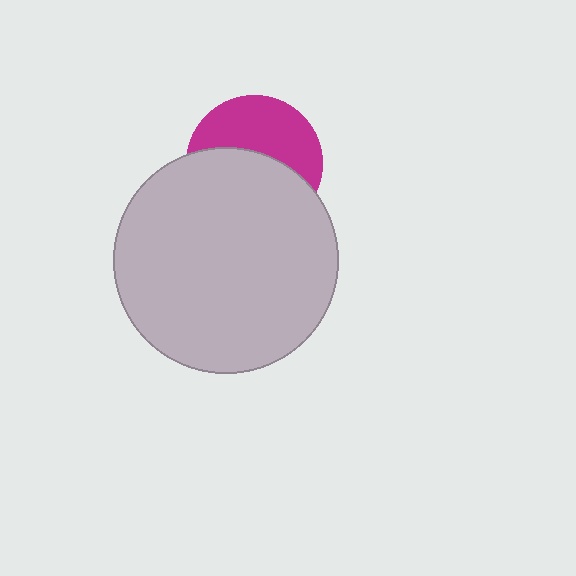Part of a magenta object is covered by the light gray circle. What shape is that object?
It is a circle.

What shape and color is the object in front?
The object in front is a light gray circle.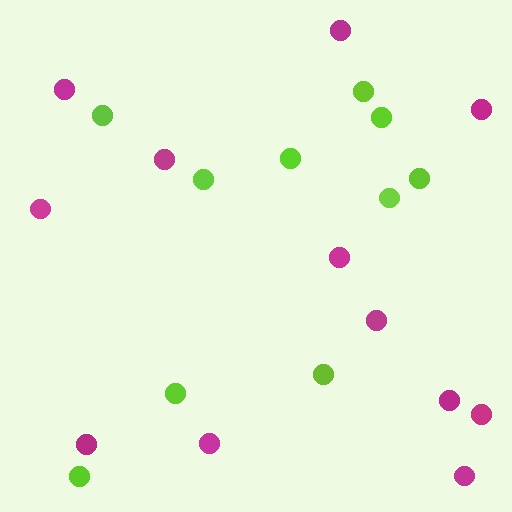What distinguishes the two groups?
There are 2 groups: one group of magenta circles (12) and one group of lime circles (10).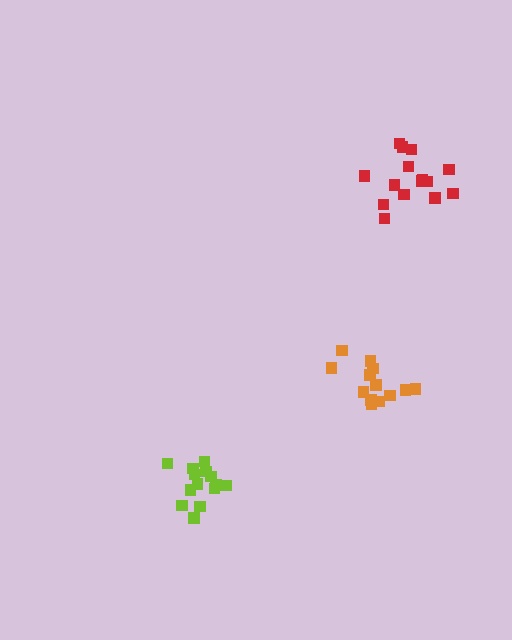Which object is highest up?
The red cluster is topmost.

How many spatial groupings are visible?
There are 3 spatial groupings.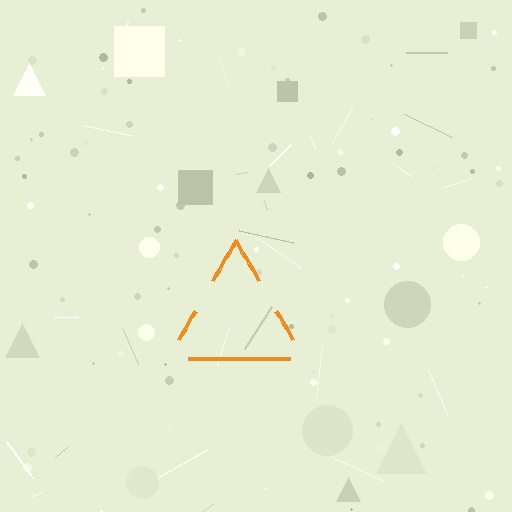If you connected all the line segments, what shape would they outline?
They would outline a triangle.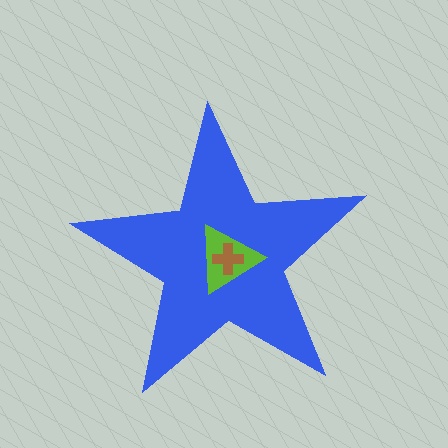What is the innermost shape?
The brown cross.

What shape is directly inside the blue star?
The lime triangle.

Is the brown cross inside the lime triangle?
Yes.